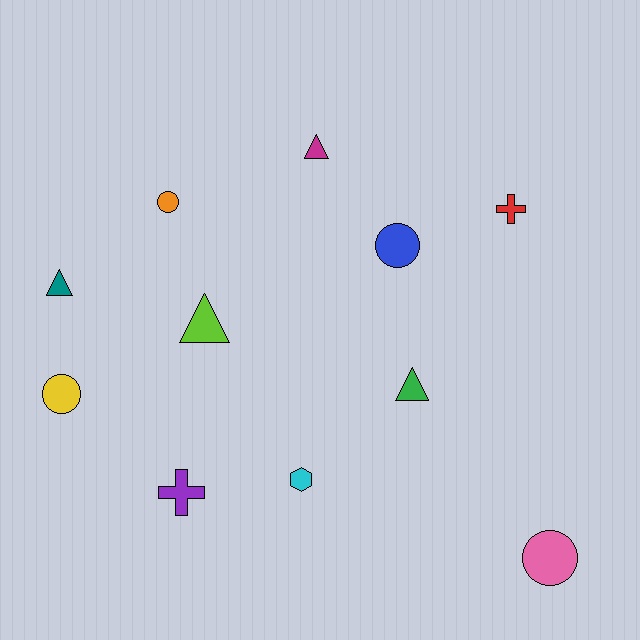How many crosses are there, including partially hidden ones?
There are 2 crosses.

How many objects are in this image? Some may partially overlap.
There are 11 objects.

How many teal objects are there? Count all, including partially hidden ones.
There is 1 teal object.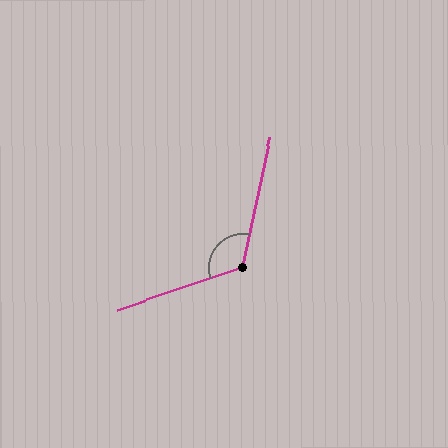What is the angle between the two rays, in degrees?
Approximately 120 degrees.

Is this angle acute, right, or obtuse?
It is obtuse.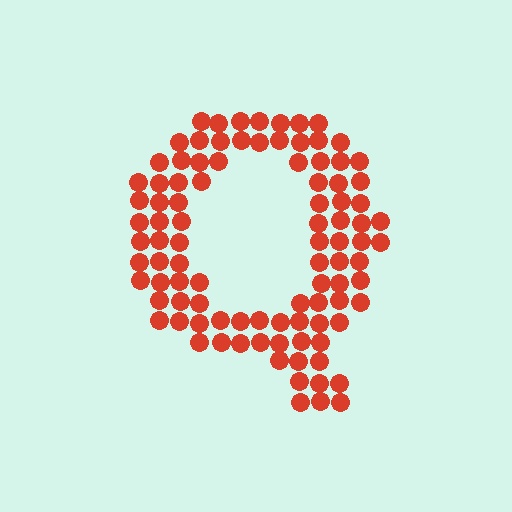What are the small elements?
The small elements are circles.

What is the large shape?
The large shape is the letter Q.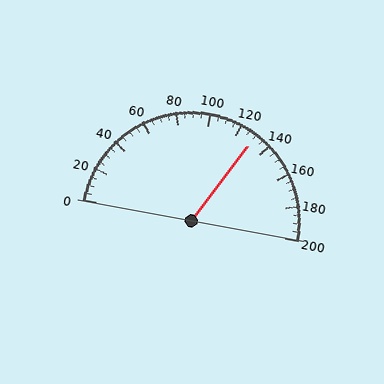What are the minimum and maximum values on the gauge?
The gauge ranges from 0 to 200.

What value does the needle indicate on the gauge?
The needle indicates approximately 130.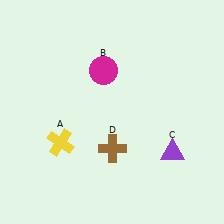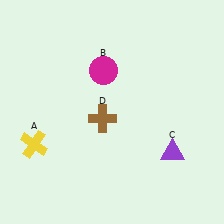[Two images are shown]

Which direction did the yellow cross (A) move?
The yellow cross (A) moved left.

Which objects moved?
The objects that moved are: the yellow cross (A), the brown cross (D).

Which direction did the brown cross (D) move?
The brown cross (D) moved up.